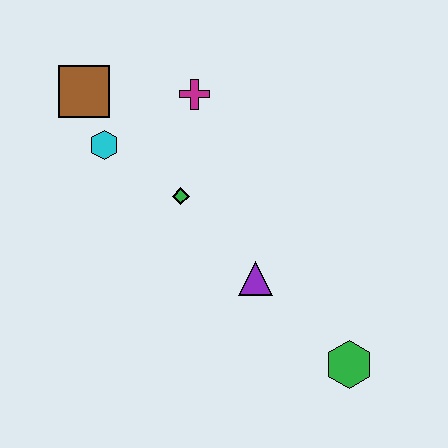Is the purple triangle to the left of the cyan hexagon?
No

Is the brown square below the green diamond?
No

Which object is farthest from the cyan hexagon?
The green hexagon is farthest from the cyan hexagon.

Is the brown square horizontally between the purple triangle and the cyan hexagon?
No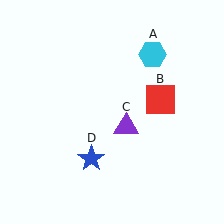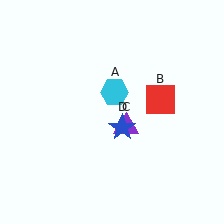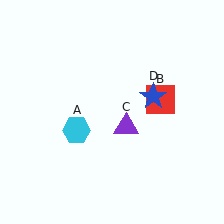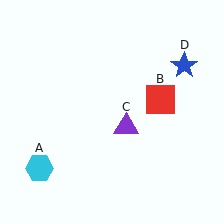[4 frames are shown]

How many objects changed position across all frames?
2 objects changed position: cyan hexagon (object A), blue star (object D).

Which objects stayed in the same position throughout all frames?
Red square (object B) and purple triangle (object C) remained stationary.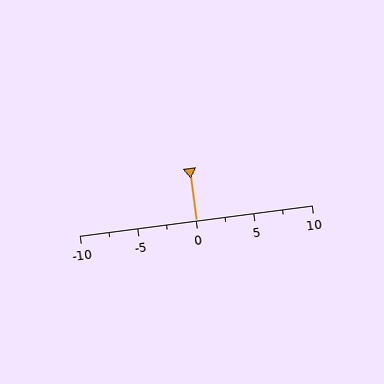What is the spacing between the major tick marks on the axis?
The major ticks are spaced 5 apart.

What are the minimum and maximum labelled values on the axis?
The axis runs from -10 to 10.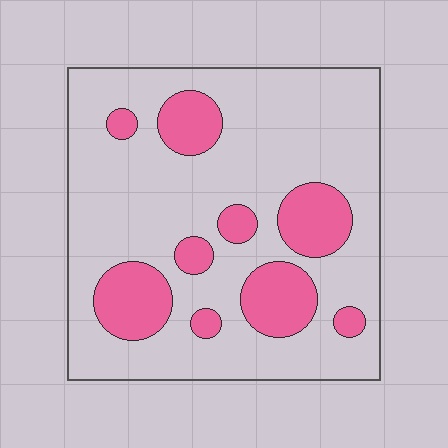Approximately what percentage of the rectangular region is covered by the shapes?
Approximately 25%.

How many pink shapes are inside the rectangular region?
9.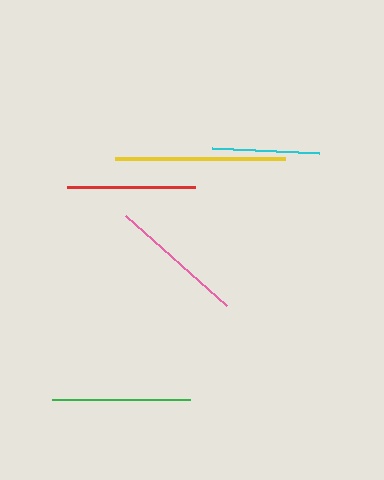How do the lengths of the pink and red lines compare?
The pink and red lines are approximately the same length.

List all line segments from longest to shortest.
From longest to shortest: yellow, green, pink, red, cyan.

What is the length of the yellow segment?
The yellow segment is approximately 170 pixels long.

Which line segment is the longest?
The yellow line is the longest at approximately 170 pixels.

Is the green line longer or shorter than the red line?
The green line is longer than the red line.